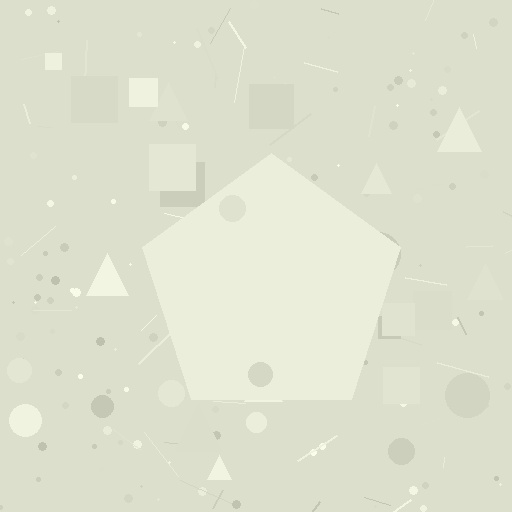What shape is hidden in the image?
A pentagon is hidden in the image.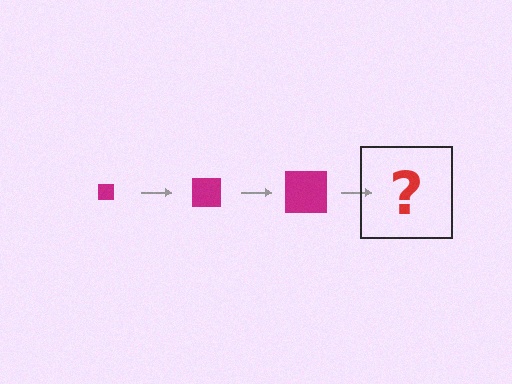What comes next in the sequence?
The next element should be a magenta square, larger than the previous one.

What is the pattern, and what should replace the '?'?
The pattern is that the square gets progressively larger each step. The '?' should be a magenta square, larger than the previous one.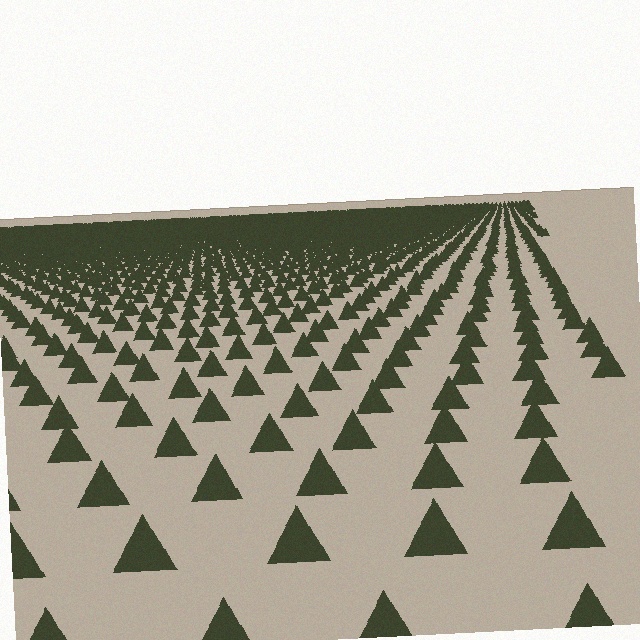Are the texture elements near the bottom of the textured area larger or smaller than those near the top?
Larger. Near the bottom, elements are closer to the viewer and appear at a bigger on-screen size.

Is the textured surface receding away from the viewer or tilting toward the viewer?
The surface is receding away from the viewer. Texture elements get smaller and denser toward the top.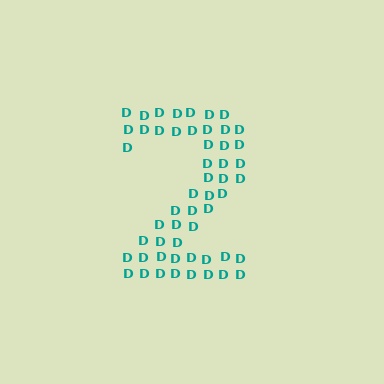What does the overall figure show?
The overall figure shows the digit 2.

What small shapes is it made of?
It is made of small letter D's.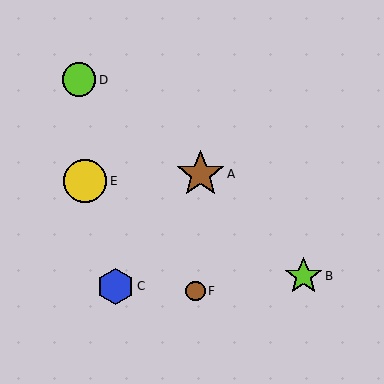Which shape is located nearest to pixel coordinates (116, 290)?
The blue hexagon (labeled C) at (115, 286) is nearest to that location.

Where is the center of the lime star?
The center of the lime star is at (303, 276).